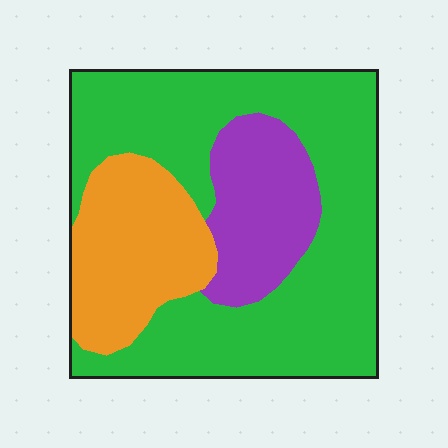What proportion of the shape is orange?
Orange takes up about one fifth (1/5) of the shape.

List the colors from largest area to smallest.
From largest to smallest: green, orange, purple.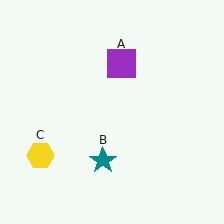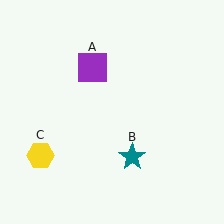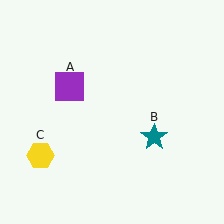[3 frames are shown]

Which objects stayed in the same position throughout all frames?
Yellow hexagon (object C) remained stationary.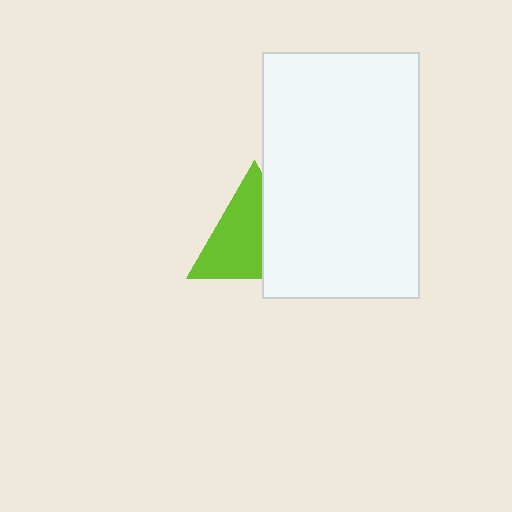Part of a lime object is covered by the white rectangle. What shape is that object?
It is a triangle.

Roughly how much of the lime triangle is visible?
About half of it is visible (roughly 60%).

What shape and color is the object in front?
The object in front is a white rectangle.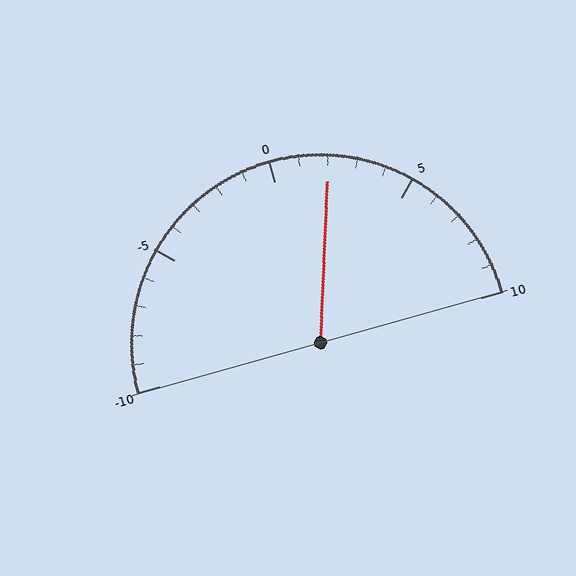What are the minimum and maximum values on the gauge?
The gauge ranges from -10 to 10.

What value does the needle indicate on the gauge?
The needle indicates approximately 2.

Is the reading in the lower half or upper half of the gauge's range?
The reading is in the upper half of the range (-10 to 10).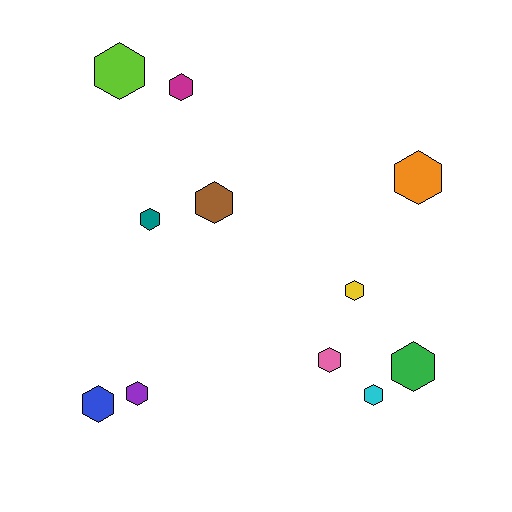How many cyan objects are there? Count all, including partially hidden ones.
There is 1 cyan object.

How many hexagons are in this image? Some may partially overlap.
There are 11 hexagons.